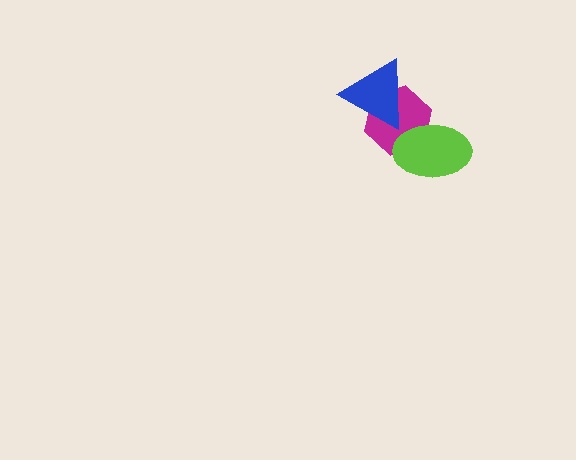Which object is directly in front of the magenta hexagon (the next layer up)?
The blue triangle is directly in front of the magenta hexagon.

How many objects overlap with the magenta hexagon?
2 objects overlap with the magenta hexagon.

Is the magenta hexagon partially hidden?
Yes, it is partially covered by another shape.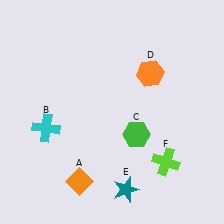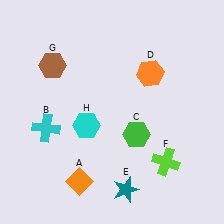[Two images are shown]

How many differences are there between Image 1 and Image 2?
There are 2 differences between the two images.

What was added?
A brown hexagon (G), a cyan hexagon (H) were added in Image 2.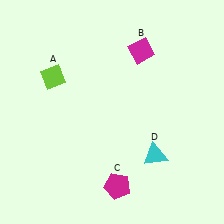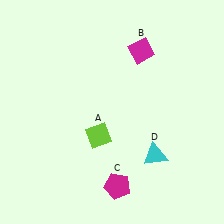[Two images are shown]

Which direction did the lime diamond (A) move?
The lime diamond (A) moved down.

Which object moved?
The lime diamond (A) moved down.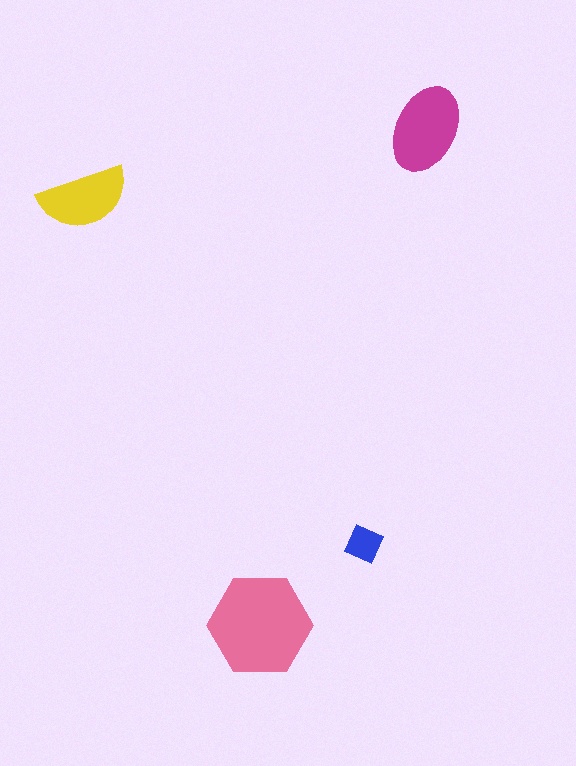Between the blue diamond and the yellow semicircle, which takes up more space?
The yellow semicircle.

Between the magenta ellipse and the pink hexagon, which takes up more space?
The pink hexagon.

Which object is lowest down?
The pink hexagon is bottommost.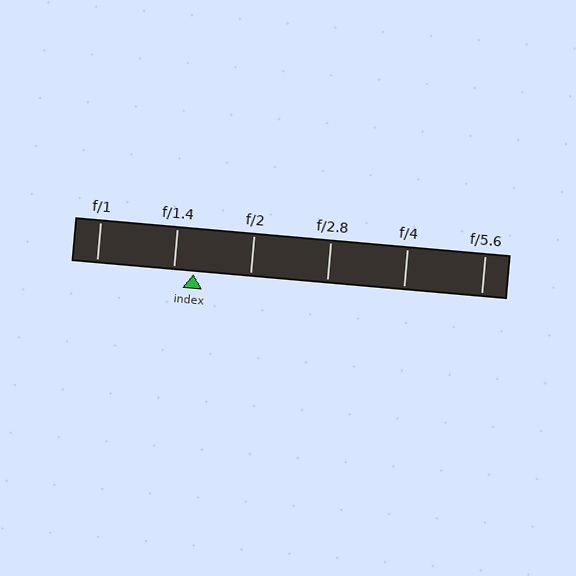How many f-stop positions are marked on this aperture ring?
There are 6 f-stop positions marked.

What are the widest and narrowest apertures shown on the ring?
The widest aperture shown is f/1 and the narrowest is f/5.6.